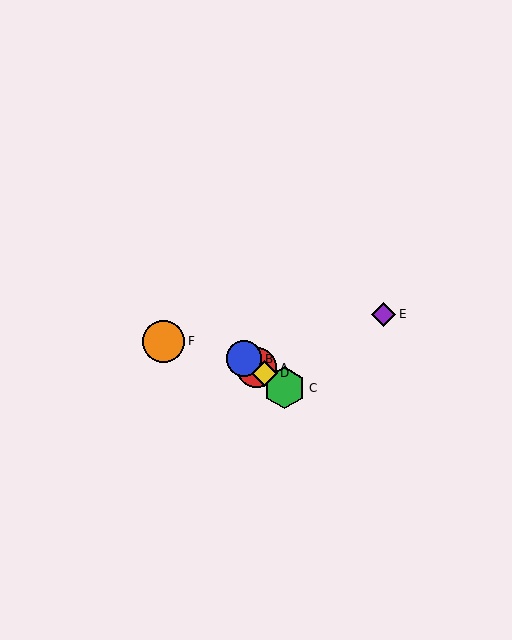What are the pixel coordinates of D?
Object D is at (264, 373).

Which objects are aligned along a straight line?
Objects A, B, C, D are aligned along a straight line.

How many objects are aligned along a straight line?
4 objects (A, B, C, D) are aligned along a straight line.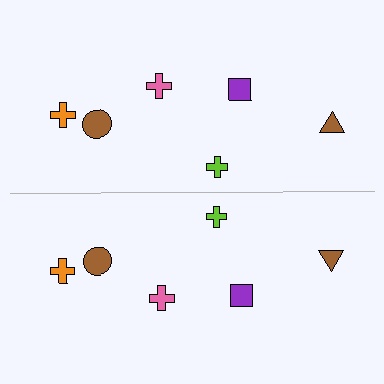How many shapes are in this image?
There are 12 shapes in this image.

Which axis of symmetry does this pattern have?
The pattern has a horizontal axis of symmetry running through the center of the image.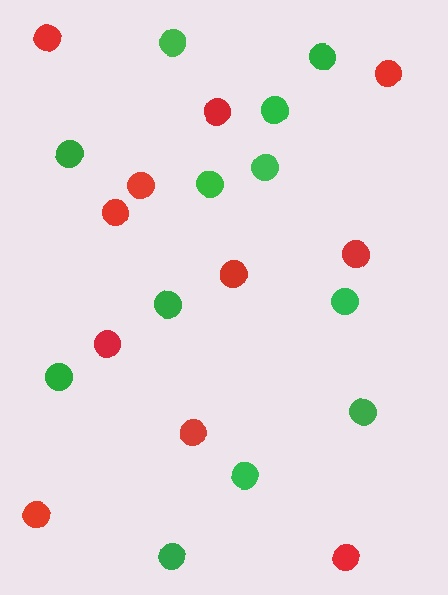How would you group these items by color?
There are 2 groups: one group of green circles (12) and one group of red circles (11).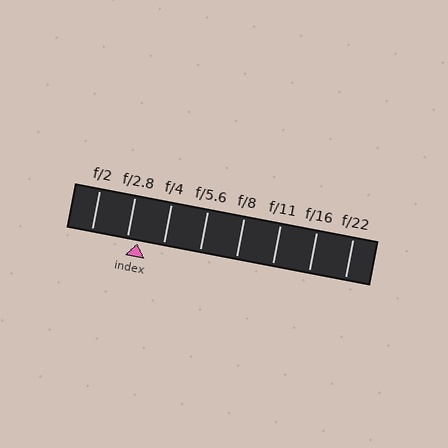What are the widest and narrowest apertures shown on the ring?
The widest aperture shown is f/2 and the narrowest is f/22.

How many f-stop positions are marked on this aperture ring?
There are 8 f-stop positions marked.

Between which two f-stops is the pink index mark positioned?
The index mark is between f/2.8 and f/4.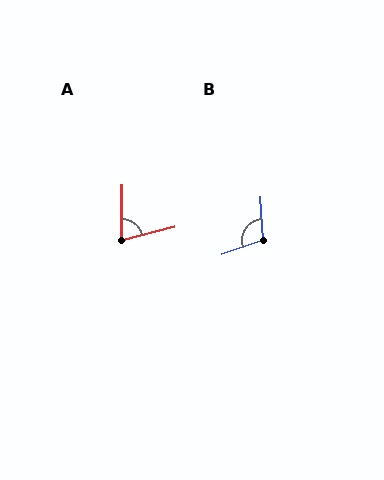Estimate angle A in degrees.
Approximately 75 degrees.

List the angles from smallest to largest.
A (75°), B (107°).